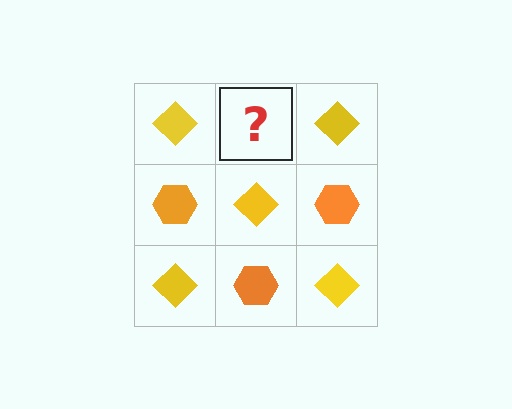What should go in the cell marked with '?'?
The missing cell should contain an orange hexagon.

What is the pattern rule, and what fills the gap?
The rule is that it alternates yellow diamond and orange hexagon in a checkerboard pattern. The gap should be filled with an orange hexagon.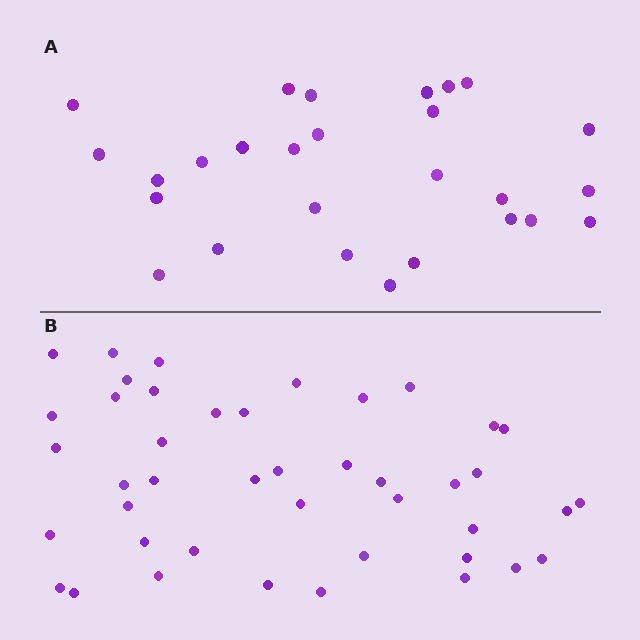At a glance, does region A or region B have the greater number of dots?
Region B (the bottom region) has more dots.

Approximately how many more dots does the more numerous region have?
Region B has approximately 15 more dots than region A.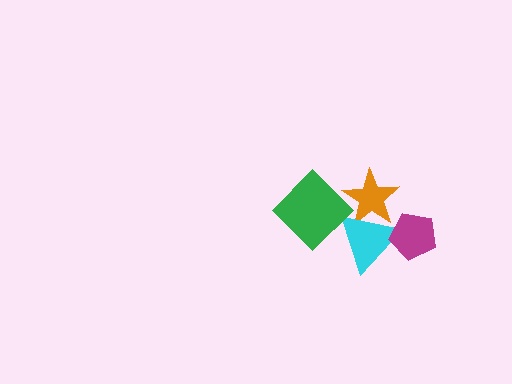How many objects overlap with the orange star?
2 objects overlap with the orange star.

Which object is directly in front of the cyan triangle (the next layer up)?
The magenta pentagon is directly in front of the cyan triangle.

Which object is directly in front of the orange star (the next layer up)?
The cyan triangle is directly in front of the orange star.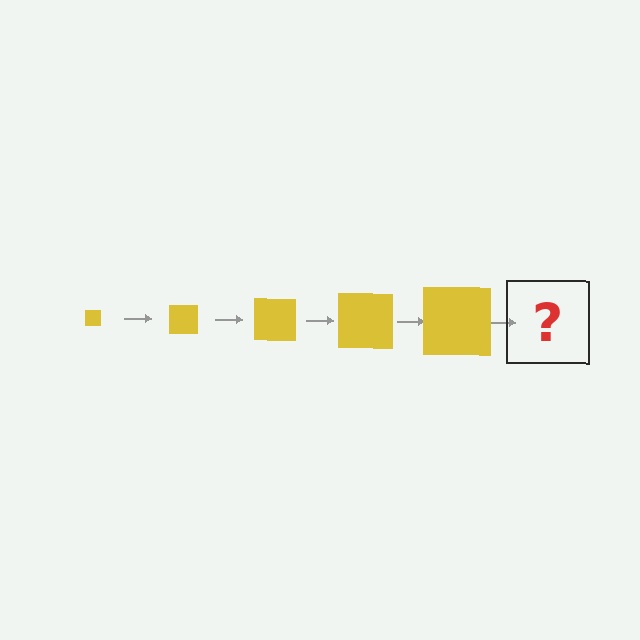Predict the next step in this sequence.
The next step is a yellow square, larger than the previous one.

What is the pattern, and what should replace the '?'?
The pattern is that the square gets progressively larger each step. The '?' should be a yellow square, larger than the previous one.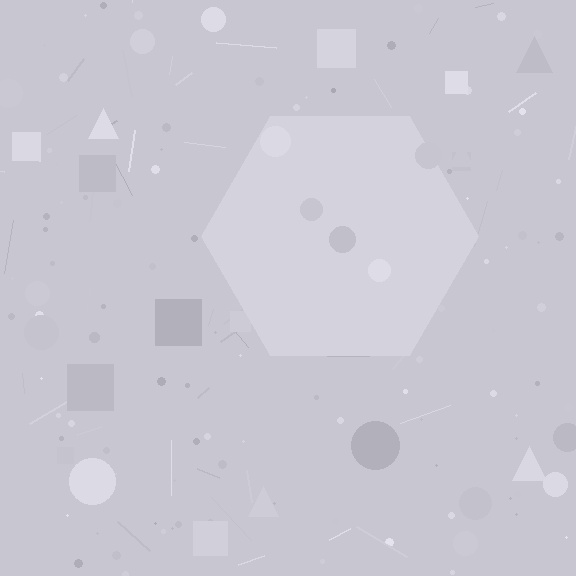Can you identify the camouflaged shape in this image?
The camouflaged shape is a hexagon.